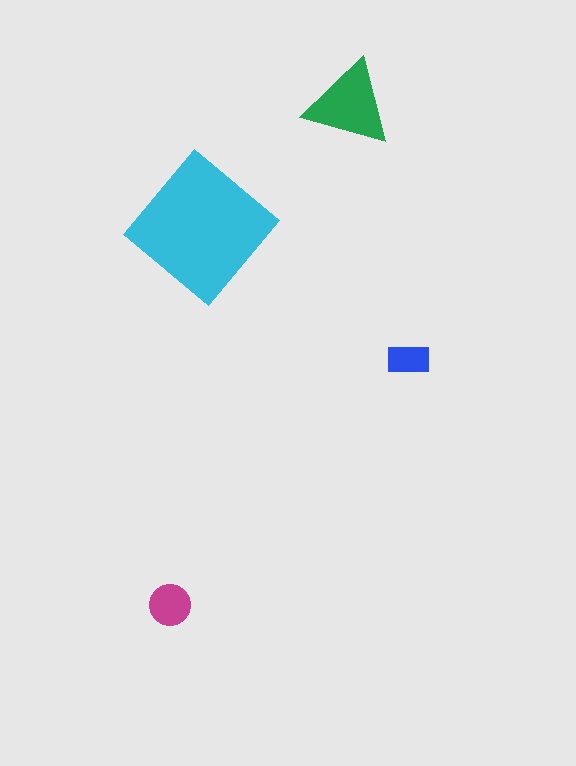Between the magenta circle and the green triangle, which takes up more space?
The green triangle.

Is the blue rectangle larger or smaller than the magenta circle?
Smaller.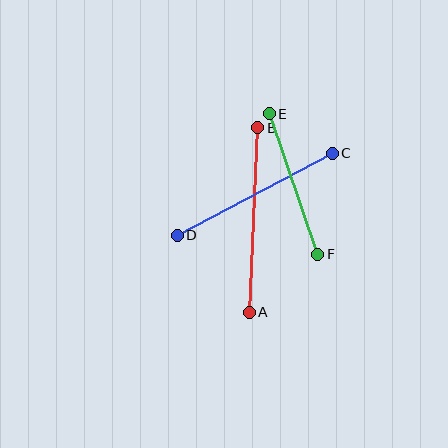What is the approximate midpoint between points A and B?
The midpoint is at approximately (253, 220) pixels.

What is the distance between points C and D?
The distance is approximately 175 pixels.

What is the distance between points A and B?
The distance is approximately 185 pixels.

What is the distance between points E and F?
The distance is approximately 149 pixels.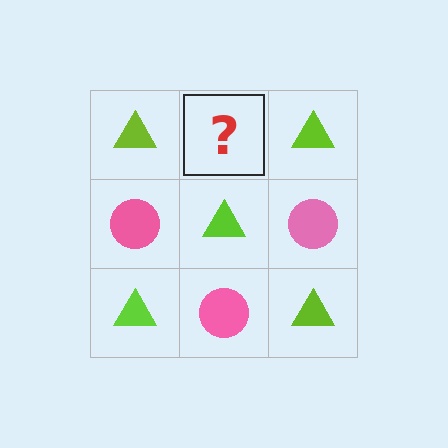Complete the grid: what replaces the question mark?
The question mark should be replaced with a pink circle.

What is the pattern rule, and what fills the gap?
The rule is that it alternates lime triangle and pink circle in a checkerboard pattern. The gap should be filled with a pink circle.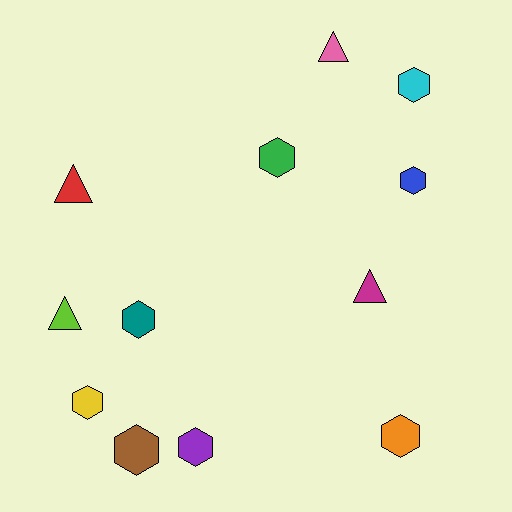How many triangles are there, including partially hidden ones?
There are 4 triangles.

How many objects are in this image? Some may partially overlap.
There are 12 objects.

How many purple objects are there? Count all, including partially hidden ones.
There is 1 purple object.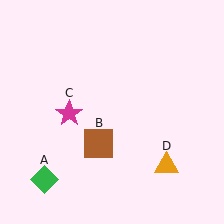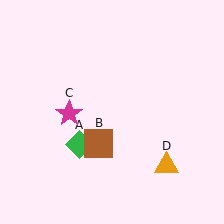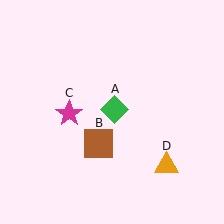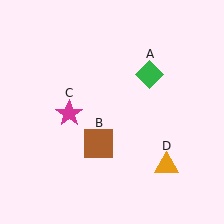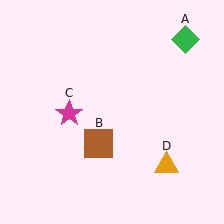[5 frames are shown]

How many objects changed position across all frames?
1 object changed position: green diamond (object A).